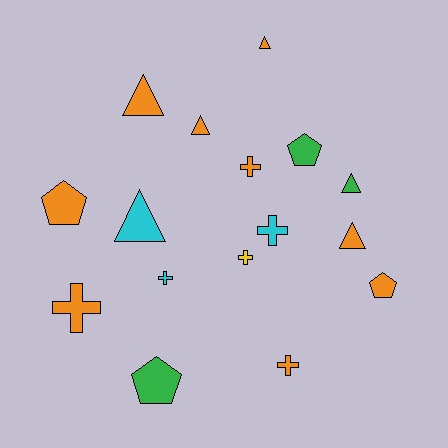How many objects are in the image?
There are 16 objects.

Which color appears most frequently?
Orange, with 9 objects.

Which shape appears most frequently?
Cross, with 6 objects.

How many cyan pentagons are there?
There are no cyan pentagons.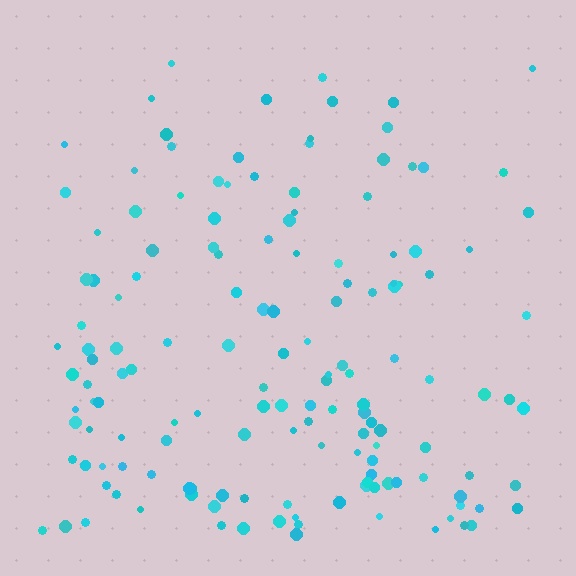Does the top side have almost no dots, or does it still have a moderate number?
Still a moderate number, just noticeably fewer than the bottom.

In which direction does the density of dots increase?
From top to bottom, with the bottom side densest.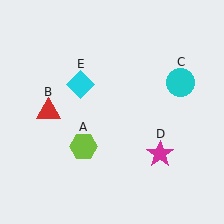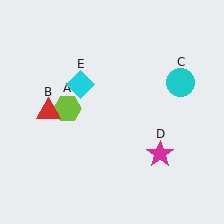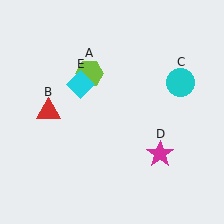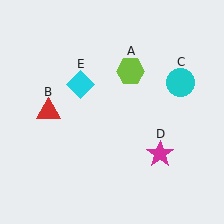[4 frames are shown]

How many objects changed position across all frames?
1 object changed position: lime hexagon (object A).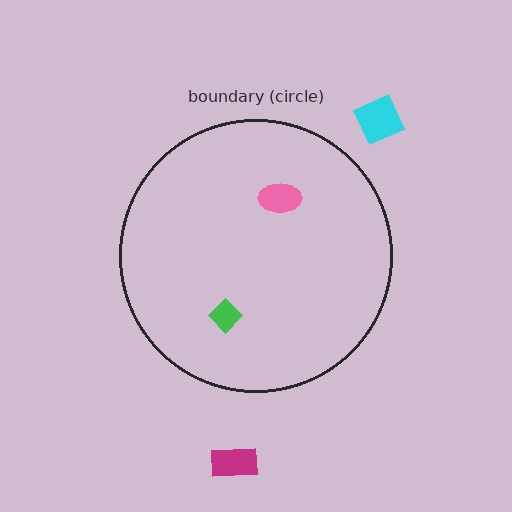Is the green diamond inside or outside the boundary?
Inside.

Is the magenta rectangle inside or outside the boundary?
Outside.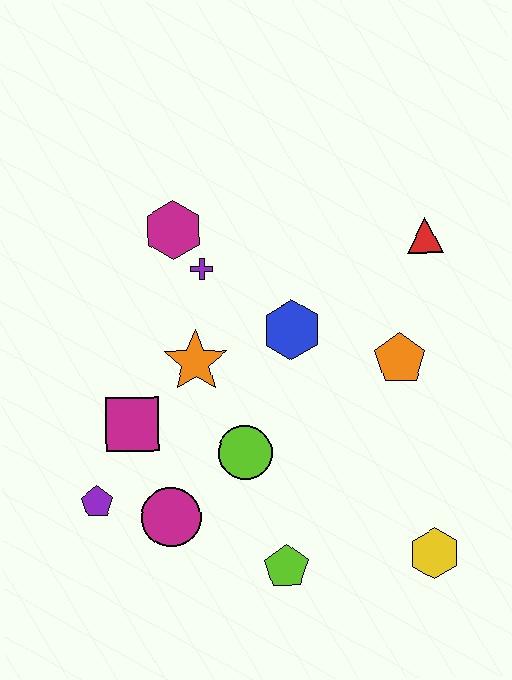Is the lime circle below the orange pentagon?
Yes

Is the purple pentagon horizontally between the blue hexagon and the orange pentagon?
No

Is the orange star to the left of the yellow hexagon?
Yes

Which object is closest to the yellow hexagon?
The lime pentagon is closest to the yellow hexagon.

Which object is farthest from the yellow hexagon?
The magenta hexagon is farthest from the yellow hexagon.